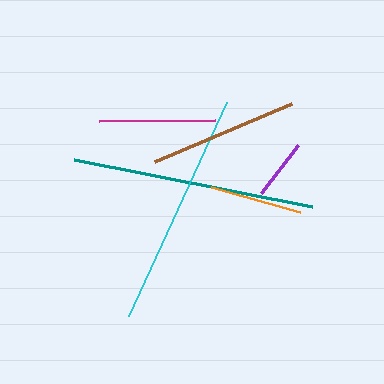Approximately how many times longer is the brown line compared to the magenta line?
The brown line is approximately 1.3 times the length of the magenta line.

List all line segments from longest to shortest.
From longest to shortest: teal, cyan, brown, magenta, orange, purple.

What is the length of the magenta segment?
The magenta segment is approximately 116 pixels long.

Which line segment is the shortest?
The purple line is the shortest at approximately 60 pixels.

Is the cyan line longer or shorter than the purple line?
The cyan line is longer than the purple line.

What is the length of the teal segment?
The teal segment is approximately 242 pixels long.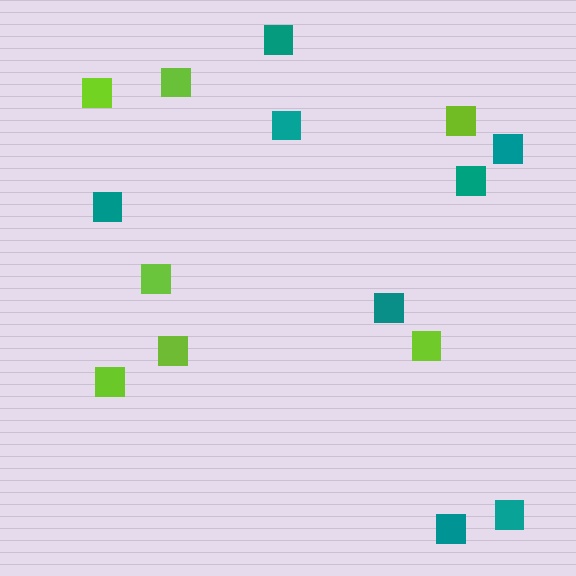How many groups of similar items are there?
There are 2 groups: one group of lime squares (7) and one group of teal squares (8).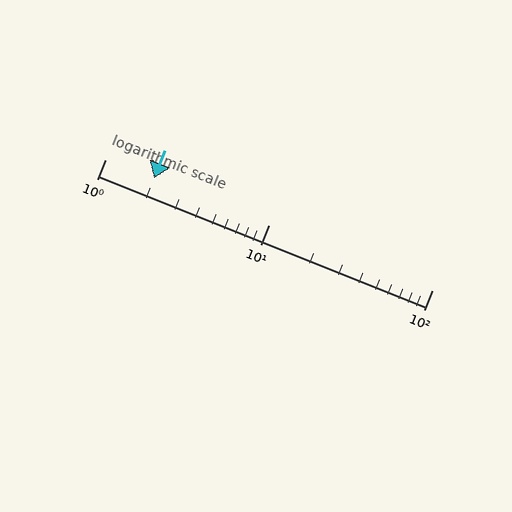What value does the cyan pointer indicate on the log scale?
The pointer indicates approximately 2.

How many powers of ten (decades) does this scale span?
The scale spans 2 decades, from 1 to 100.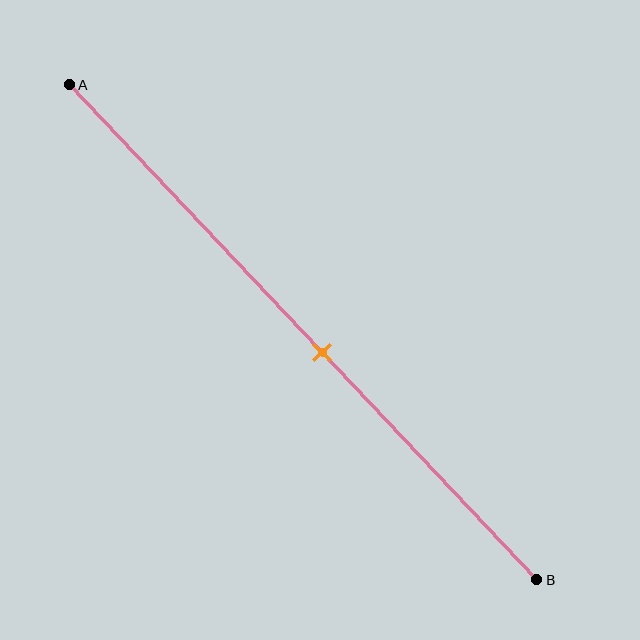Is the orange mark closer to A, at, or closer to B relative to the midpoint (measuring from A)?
The orange mark is closer to point B than the midpoint of segment AB.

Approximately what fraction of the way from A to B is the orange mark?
The orange mark is approximately 55% of the way from A to B.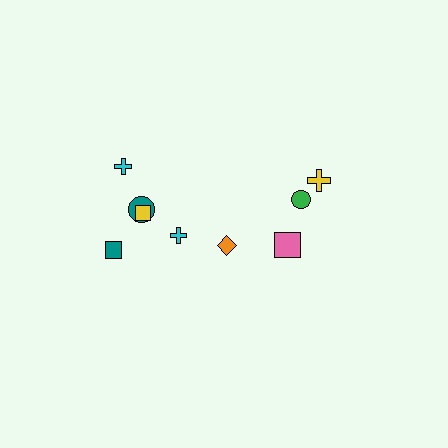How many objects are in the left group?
There are 6 objects.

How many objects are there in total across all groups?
There are 9 objects.